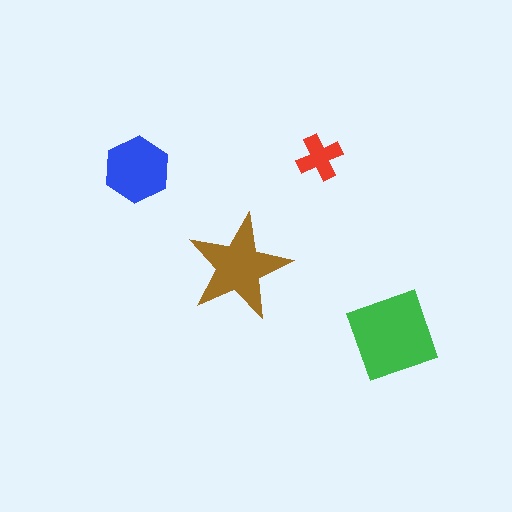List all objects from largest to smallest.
The green square, the brown star, the blue hexagon, the red cross.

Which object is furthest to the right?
The green square is rightmost.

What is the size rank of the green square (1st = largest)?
1st.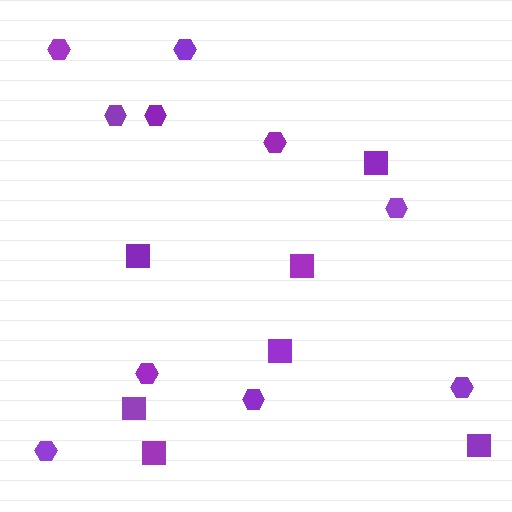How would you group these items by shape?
There are 2 groups: one group of hexagons (10) and one group of squares (7).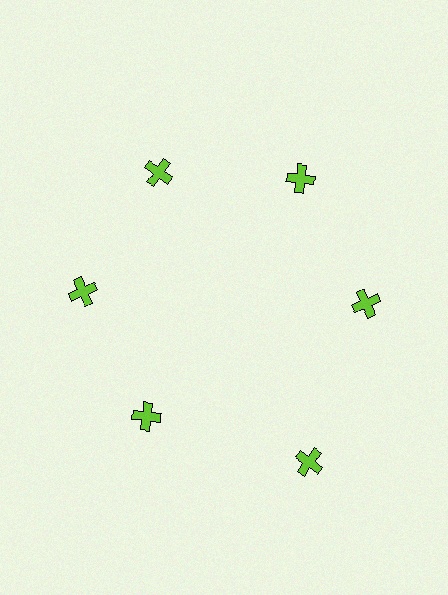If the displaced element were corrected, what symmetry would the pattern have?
It would have 6-fold rotational symmetry — the pattern would map onto itself every 60 degrees.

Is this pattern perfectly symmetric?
No. The 6 lime crosses are arranged in a ring, but one element near the 5 o'clock position is pushed outward from the center, breaking the 6-fold rotational symmetry.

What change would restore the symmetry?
The symmetry would be restored by moving it inward, back onto the ring so that all 6 crosses sit at equal angles and equal distance from the center.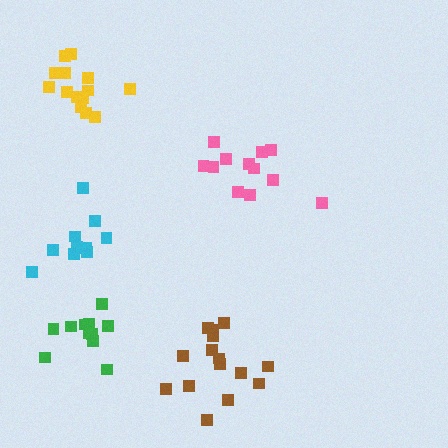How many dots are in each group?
Group 1: 12 dots, Group 2: 11 dots, Group 3: 10 dots, Group 4: 15 dots, Group 5: 14 dots (62 total).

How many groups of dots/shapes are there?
There are 5 groups.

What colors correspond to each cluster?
The clusters are colored: pink, green, cyan, brown, yellow.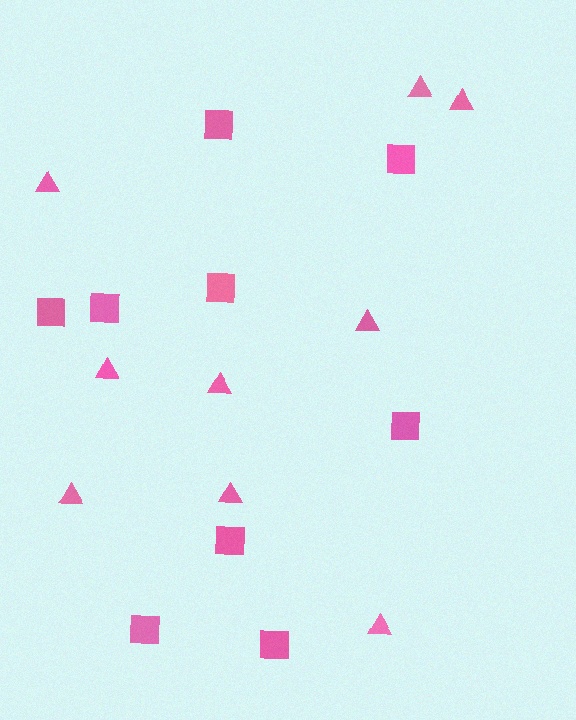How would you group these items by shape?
There are 2 groups: one group of squares (9) and one group of triangles (9).